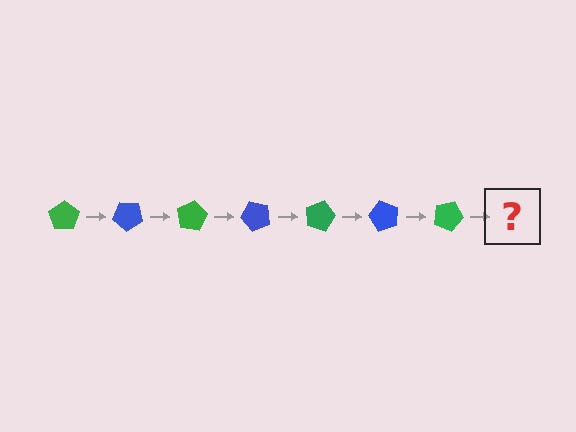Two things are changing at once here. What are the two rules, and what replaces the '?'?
The two rules are that it rotates 40 degrees each step and the color cycles through green and blue. The '?' should be a blue pentagon, rotated 280 degrees from the start.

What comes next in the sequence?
The next element should be a blue pentagon, rotated 280 degrees from the start.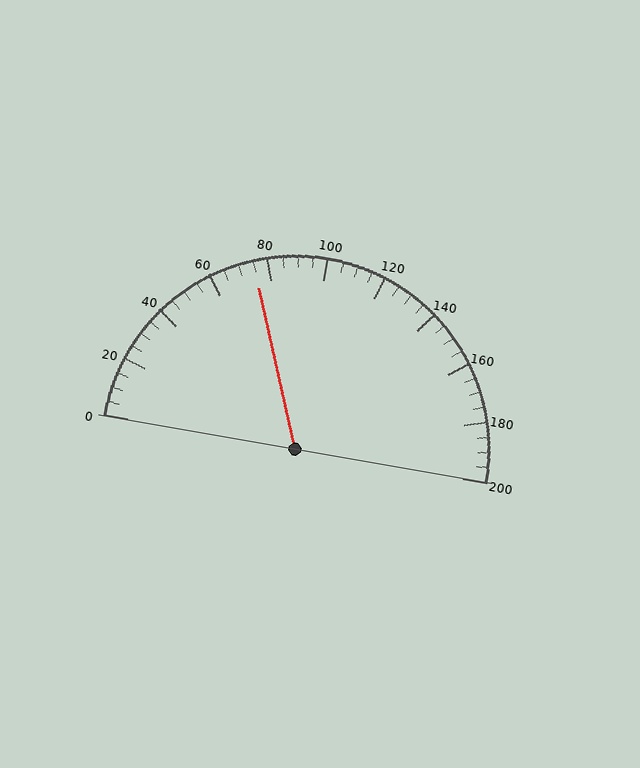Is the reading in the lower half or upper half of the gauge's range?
The reading is in the lower half of the range (0 to 200).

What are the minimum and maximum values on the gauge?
The gauge ranges from 0 to 200.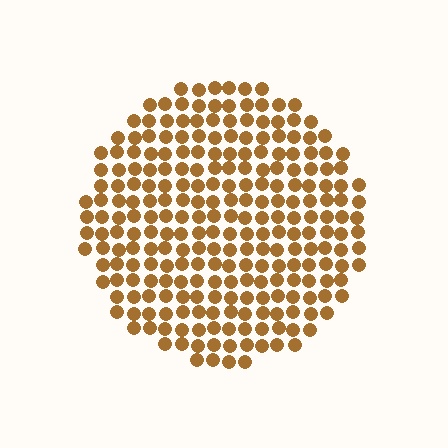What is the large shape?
The large shape is a circle.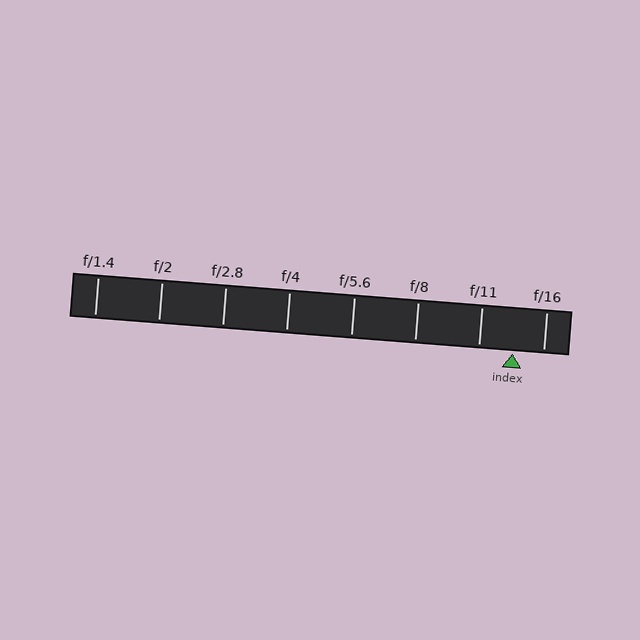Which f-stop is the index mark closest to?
The index mark is closest to f/16.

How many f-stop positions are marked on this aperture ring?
There are 8 f-stop positions marked.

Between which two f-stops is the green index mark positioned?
The index mark is between f/11 and f/16.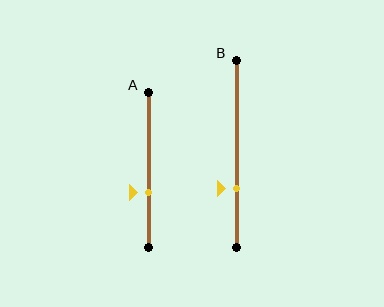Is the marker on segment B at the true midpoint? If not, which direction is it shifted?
No, the marker on segment B is shifted downward by about 19% of the segment length.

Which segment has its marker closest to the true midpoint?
Segment A has its marker closest to the true midpoint.